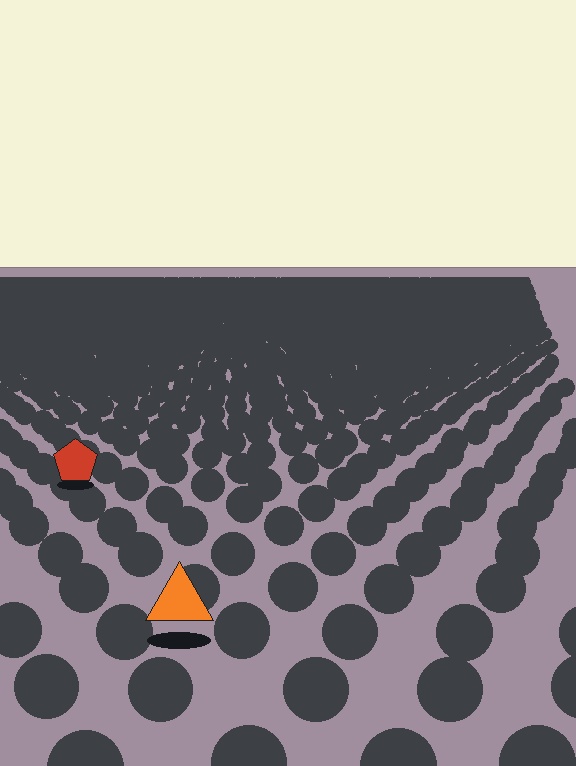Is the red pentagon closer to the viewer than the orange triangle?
No. The orange triangle is closer — you can tell from the texture gradient: the ground texture is coarser near it.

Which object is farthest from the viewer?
The red pentagon is farthest from the viewer. It appears smaller and the ground texture around it is denser.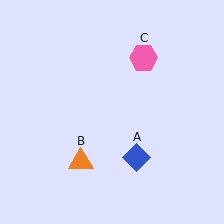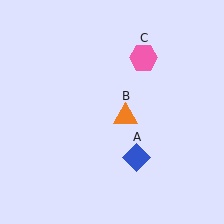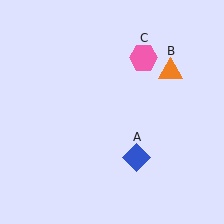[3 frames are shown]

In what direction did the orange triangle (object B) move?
The orange triangle (object B) moved up and to the right.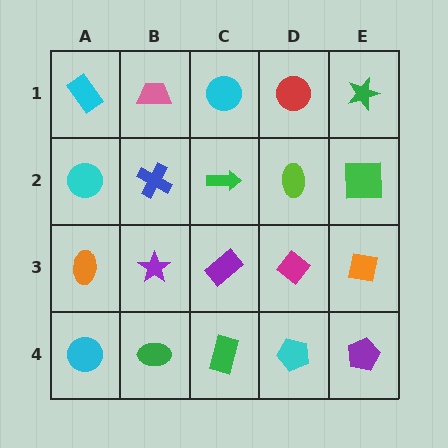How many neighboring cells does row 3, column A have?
3.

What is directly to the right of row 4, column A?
A green ellipse.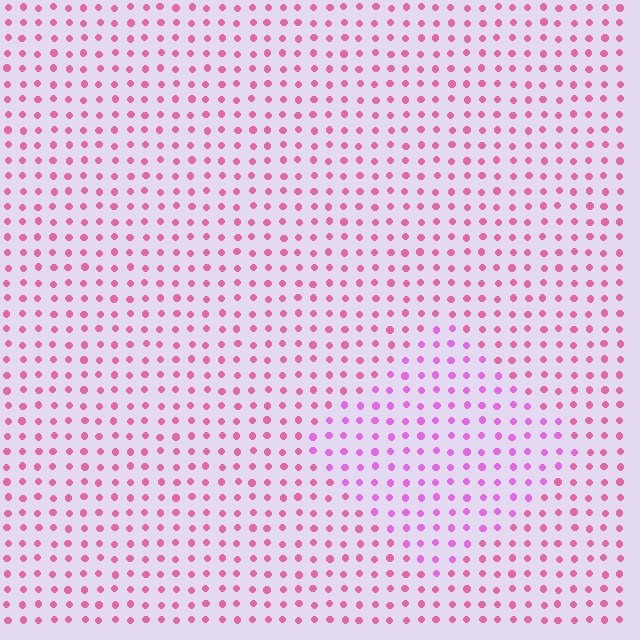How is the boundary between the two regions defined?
The boundary is defined purely by a slight shift in hue (about 31 degrees). Spacing, size, and orientation are identical on both sides.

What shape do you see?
I see a diamond.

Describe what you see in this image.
The image is filled with small pink elements in a uniform arrangement. A diamond-shaped region is visible where the elements are tinted to a slightly different hue, forming a subtle color boundary.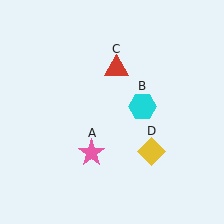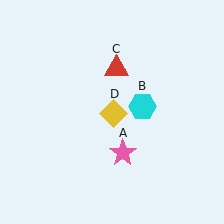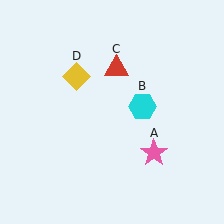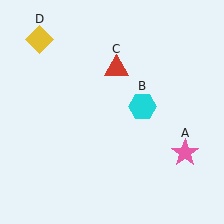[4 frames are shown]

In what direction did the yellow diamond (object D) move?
The yellow diamond (object D) moved up and to the left.